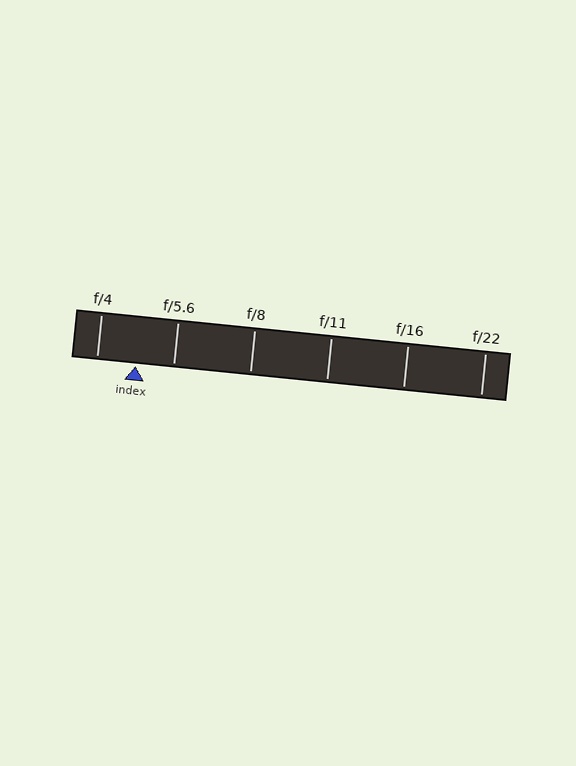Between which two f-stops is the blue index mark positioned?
The index mark is between f/4 and f/5.6.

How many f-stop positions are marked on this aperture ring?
There are 6 f-stop positions marked.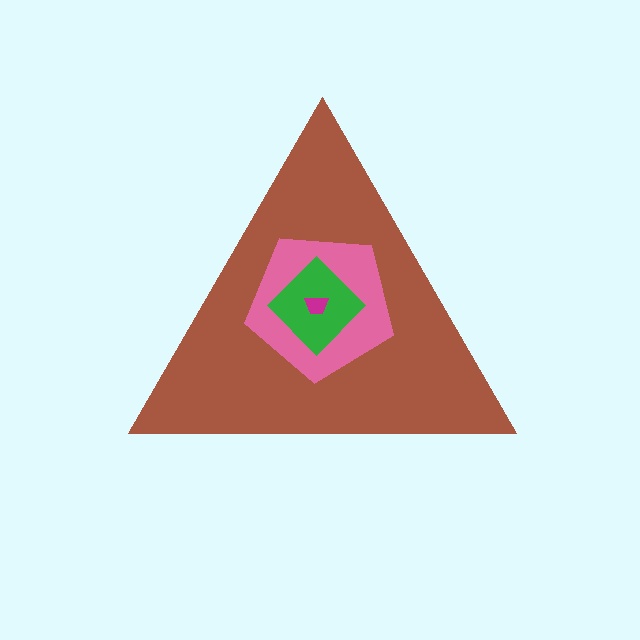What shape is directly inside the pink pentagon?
The green diamond.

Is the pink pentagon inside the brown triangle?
Yes.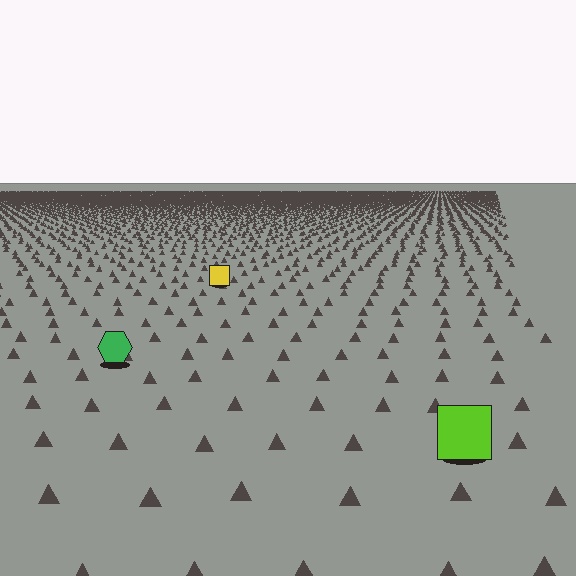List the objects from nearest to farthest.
From nearest to farthest: the lime square, the green hexagon, the yellow square.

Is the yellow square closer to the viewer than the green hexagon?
No. The green hexagon is closer — you can tell from the texture gradient: the ground texture is coarser near it.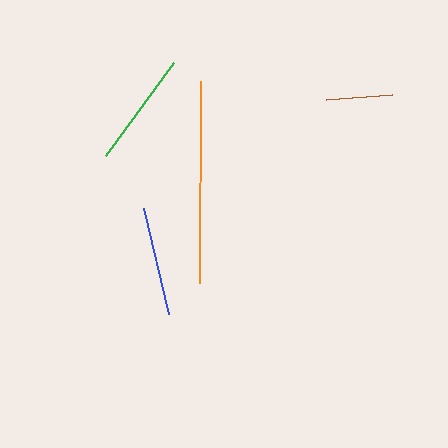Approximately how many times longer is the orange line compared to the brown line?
The orange line is approximately 3.0 times the length of the brown line.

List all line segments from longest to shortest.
From longest to shortest: orange, green, blue, brown.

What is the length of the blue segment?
The blue segment is approximately 108 pixels long.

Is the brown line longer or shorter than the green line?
The green line is longer than the brown line.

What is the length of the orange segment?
The orange segment is approximately 202 pixels long.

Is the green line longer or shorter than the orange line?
The orange line is longer than the green line.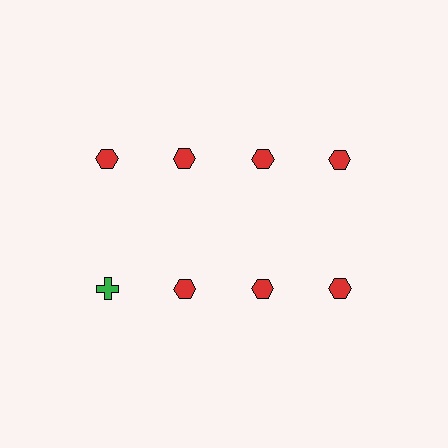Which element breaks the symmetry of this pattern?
The green cross in the second row, leftmost column breaks the symmetry. All other shapes are red hexagons.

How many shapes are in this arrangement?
There are 8 shapes arranged in a grid pattern.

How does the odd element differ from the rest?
It differs in both color (green instead of red) and shape (cross instead of hexagon).